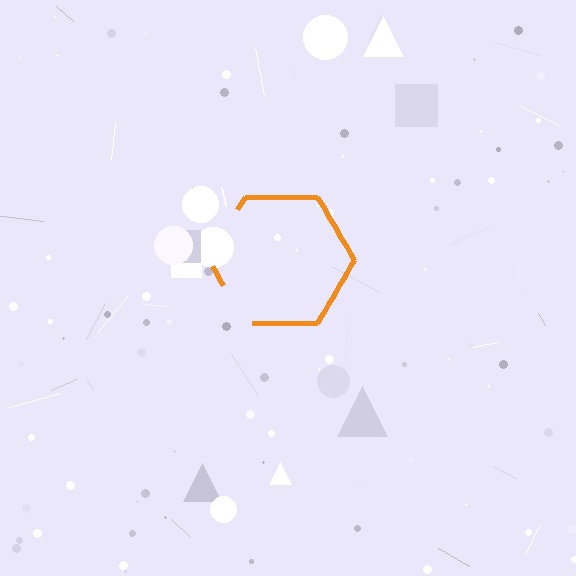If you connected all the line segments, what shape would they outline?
They would outline a hexagon.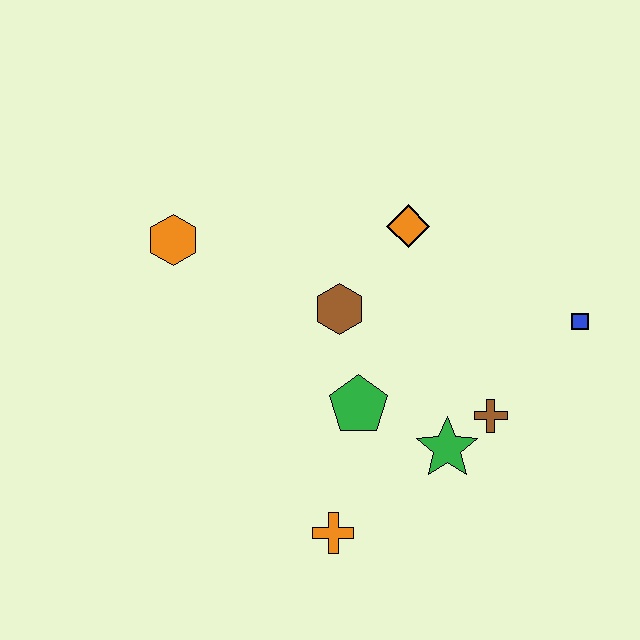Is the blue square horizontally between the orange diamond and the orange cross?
No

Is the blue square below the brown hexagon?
Yes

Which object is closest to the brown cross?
The green star is closest to the brown cross.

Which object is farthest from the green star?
The orange hexagon is farthest from the green star.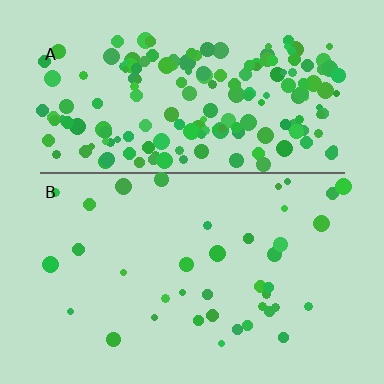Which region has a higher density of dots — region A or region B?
A (the top).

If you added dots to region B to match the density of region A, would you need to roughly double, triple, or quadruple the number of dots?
Approximately quadruple.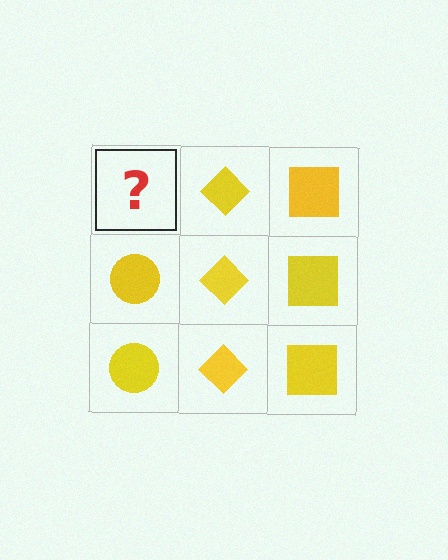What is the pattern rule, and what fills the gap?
The rule is that each column has a consistent shape. The gap should be filled with a yellow circle.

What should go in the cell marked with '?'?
The missing cell should contain a yellow circle.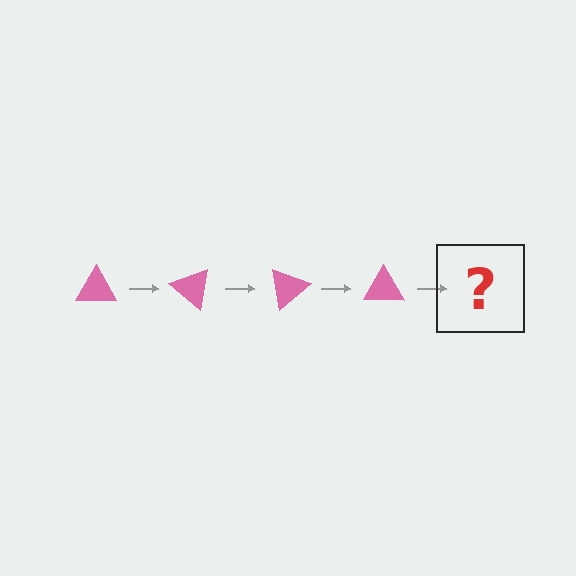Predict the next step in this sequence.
The next step is a pink triangle rotated 160 degrees.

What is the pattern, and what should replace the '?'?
The pattern is that the triangle rotates 40 degrees each step. The '?' should be a pink triangle rotated 160 degrees.